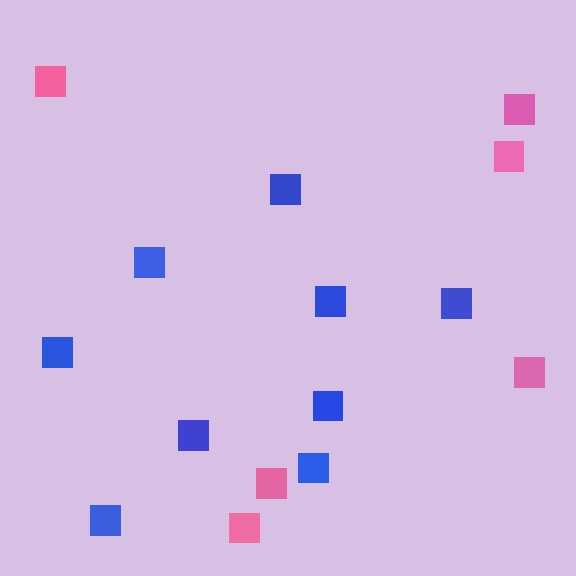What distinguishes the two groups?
There are 2 groups: one group of pink squares (6) and one group of blue squares (9).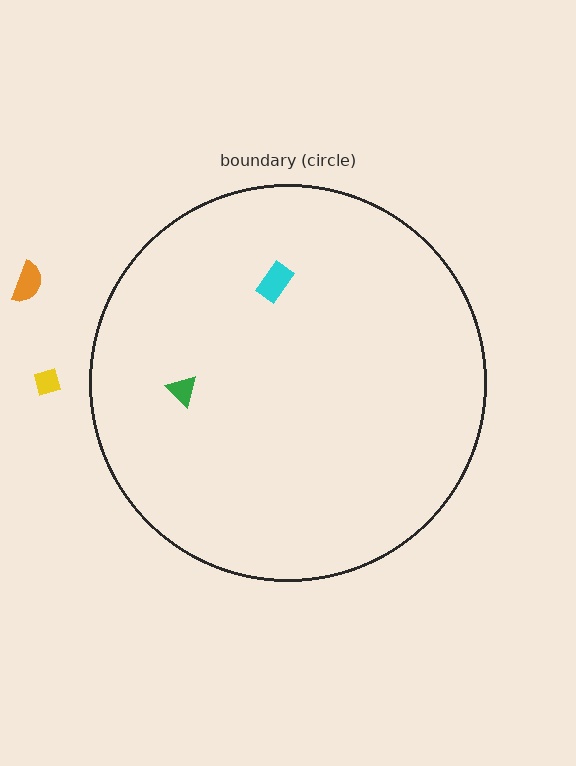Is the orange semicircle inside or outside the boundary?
Outside.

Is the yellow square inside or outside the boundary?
Outside.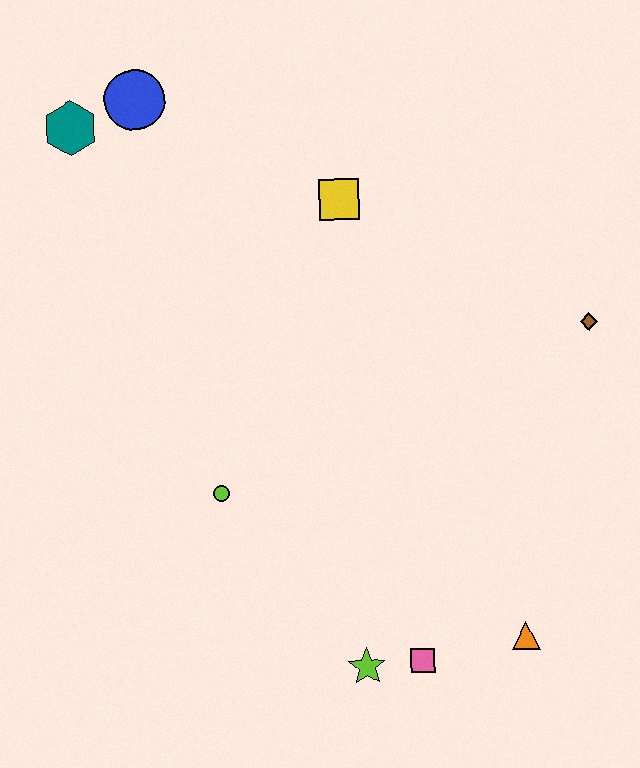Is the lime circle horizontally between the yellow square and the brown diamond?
No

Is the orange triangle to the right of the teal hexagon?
Yes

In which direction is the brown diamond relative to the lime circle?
The brown diamond is to the right of the lime circle.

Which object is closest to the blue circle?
The teal hexagon is closest to the blue circle.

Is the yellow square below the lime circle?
No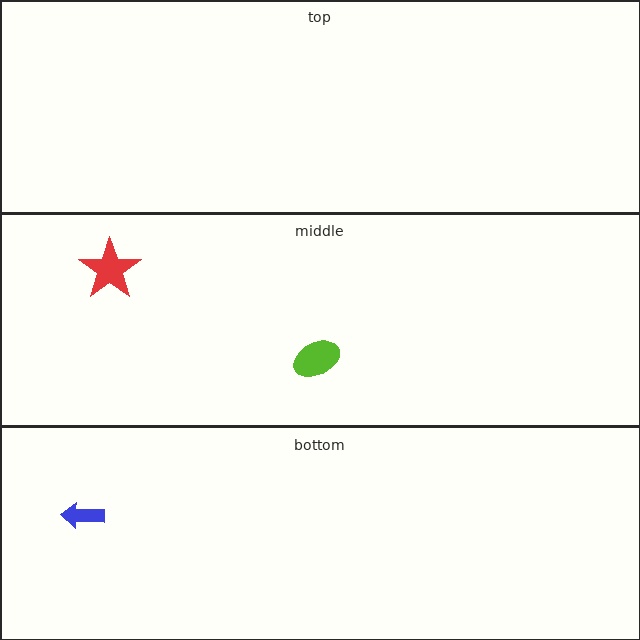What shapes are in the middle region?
The lime ellipse, the red star.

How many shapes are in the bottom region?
1.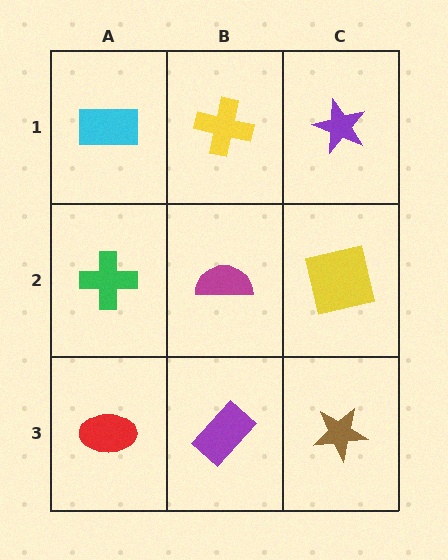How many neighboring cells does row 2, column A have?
3.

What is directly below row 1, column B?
A magenta semicircle.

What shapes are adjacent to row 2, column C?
A purple star (row 1, column C), a brown star (row 3, column C), a magenta semicircle (row 2, column B).